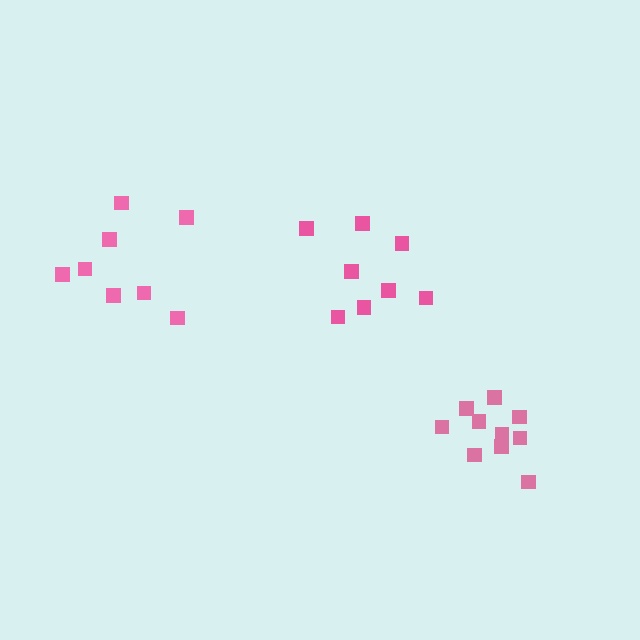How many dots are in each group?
Group 1: 8 dots, Group 2: 10 dots, Group 3: 8 dots (26 total).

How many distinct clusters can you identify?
There are 3 distinct clusters.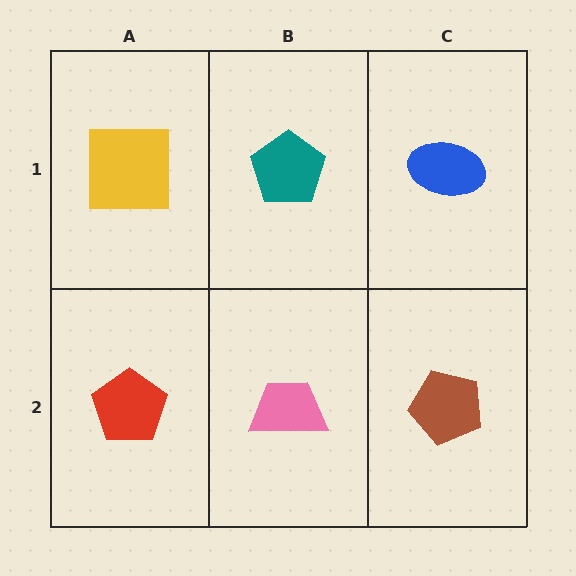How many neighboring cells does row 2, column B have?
3.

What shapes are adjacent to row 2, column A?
A yellow square (row 1, column A), a pink trapezoid (row 2, column B).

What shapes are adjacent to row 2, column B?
A teal pentagon (row 1, column B), a red pentagon (row 2, column A), a brown pentagon (row 2, column C).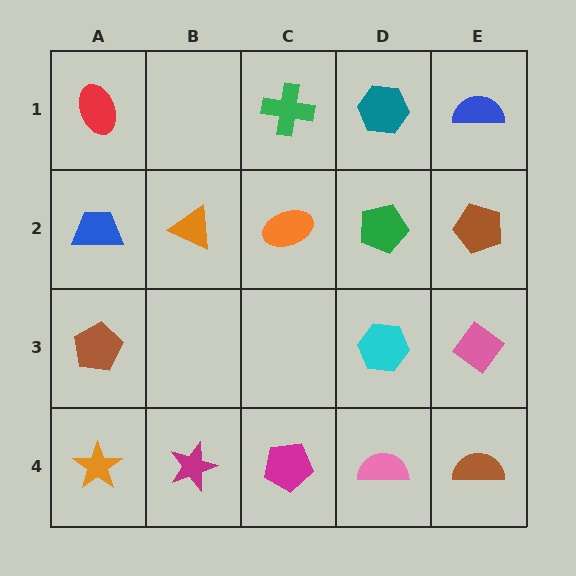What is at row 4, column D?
A pink semicircle.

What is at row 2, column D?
A green pentagon.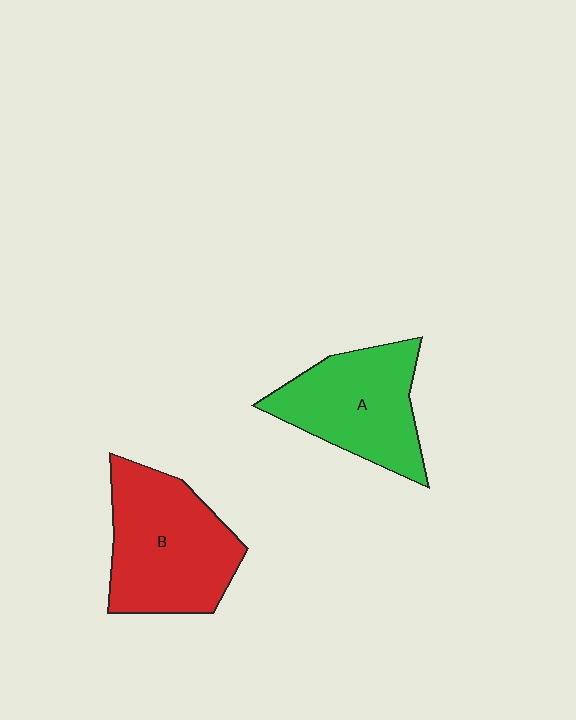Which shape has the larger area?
Shape B (red).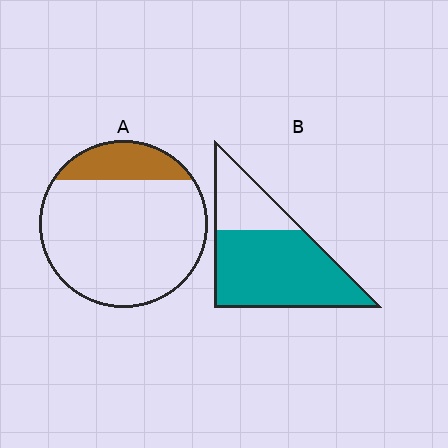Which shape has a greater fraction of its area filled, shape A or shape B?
Shape B.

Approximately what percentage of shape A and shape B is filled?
A is approximately 20% and B is approximately 70%.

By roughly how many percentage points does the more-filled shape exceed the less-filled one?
By roughly 55 percentage points (B over A).